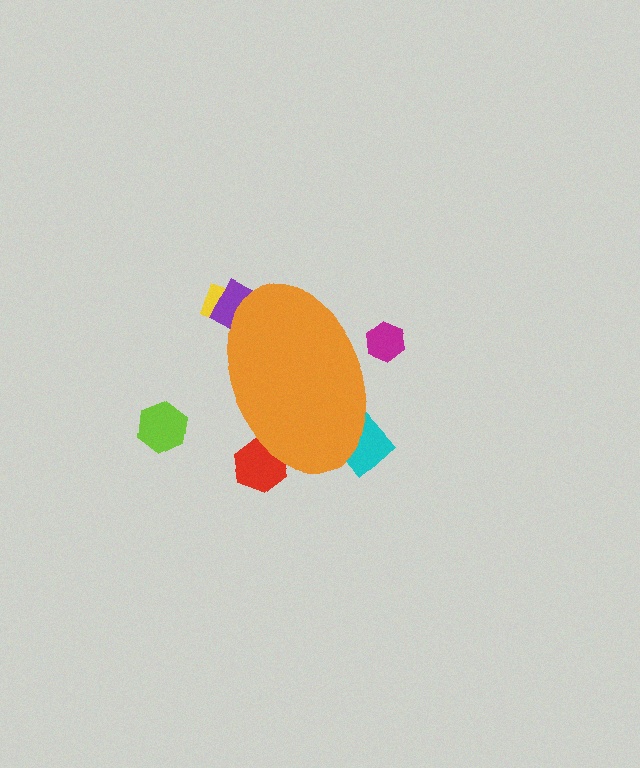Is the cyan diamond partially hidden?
Yes, the cyan diamond is partially hidden behind the orange ellipse.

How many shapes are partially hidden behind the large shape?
5 shapes are partially hidden.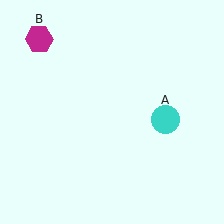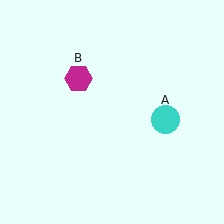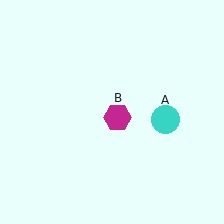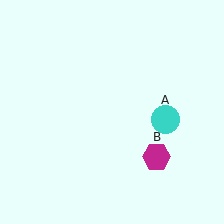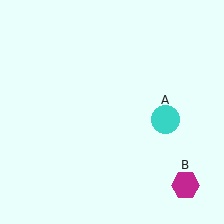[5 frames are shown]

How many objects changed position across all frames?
1 object changed position: magenta hexagon (object B).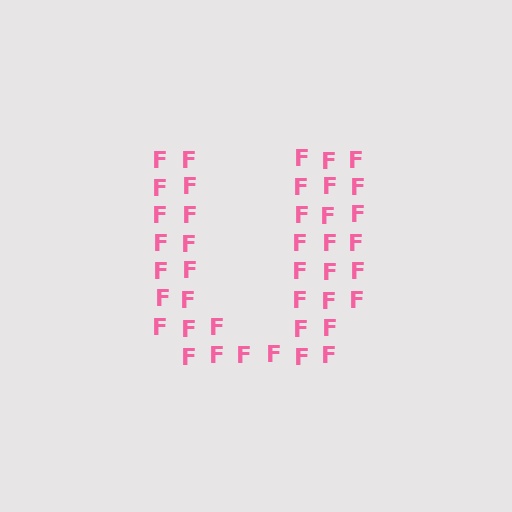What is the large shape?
The large shape is the letter U.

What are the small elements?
The small elements are letter F's.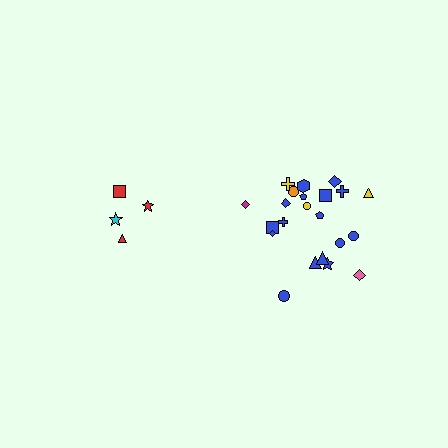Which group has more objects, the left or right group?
The right group.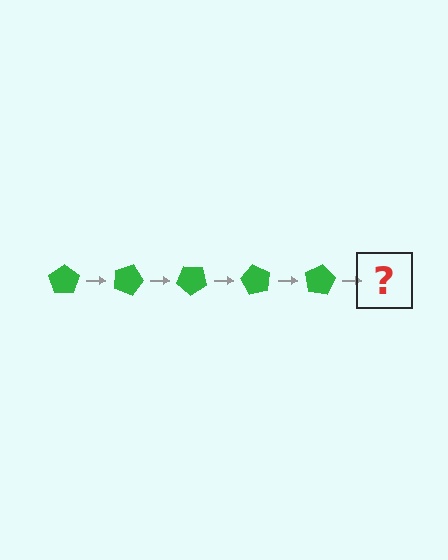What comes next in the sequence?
The next element should be a green pentagon rotated 100 degrees.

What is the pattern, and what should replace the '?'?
The pattern is that the pentagon rotates 20 degrees each step. The '?' should be a green pentagon rotated 100 degrees.